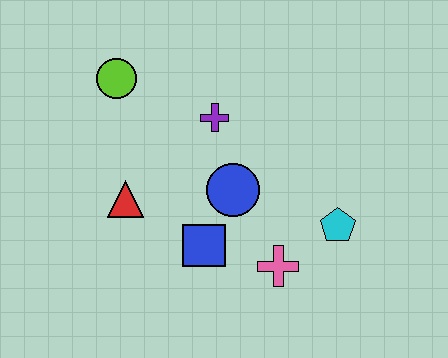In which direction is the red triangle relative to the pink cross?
The red triangle is to the left of the pink cross.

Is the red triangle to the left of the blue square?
Yes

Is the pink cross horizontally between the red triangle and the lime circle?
No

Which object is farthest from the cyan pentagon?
The lime circle is farthest from the cyan pentagon.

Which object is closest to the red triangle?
The blue square is closest to the red triangle.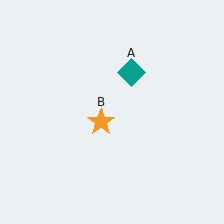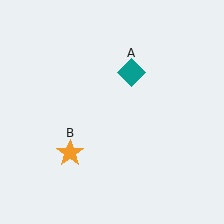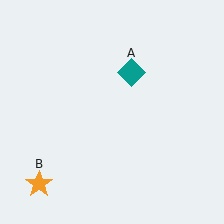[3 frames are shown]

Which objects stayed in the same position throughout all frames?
Teal diamond (object A) remained stationary.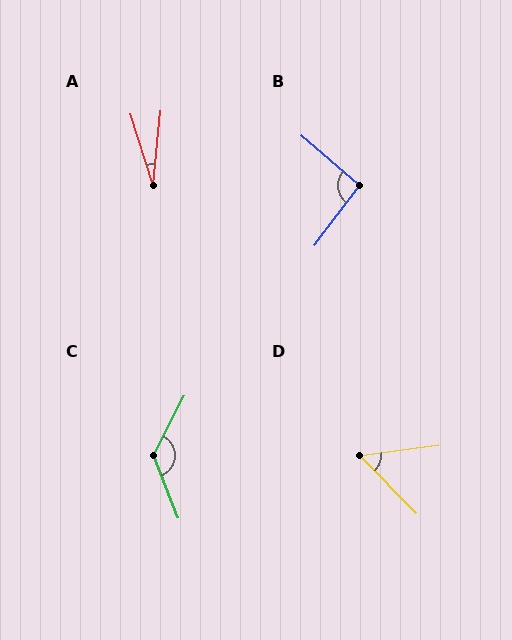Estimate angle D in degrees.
Approximately 53 degrees.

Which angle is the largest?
C, at approximately 131 degrees.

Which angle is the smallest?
A, at approximately 23 degrees.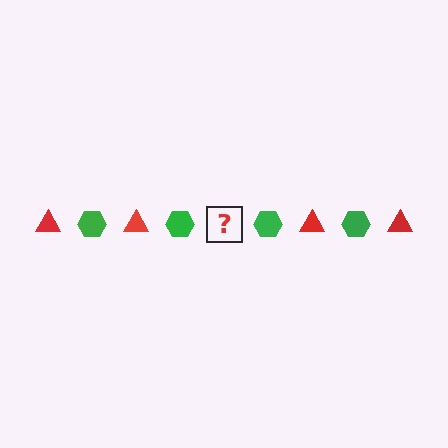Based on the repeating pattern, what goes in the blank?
The blank should be a red triangle.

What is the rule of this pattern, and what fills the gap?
The rule is that the pattern alternates between red triangle and green hexagon. The gap should be filled with a red triangle.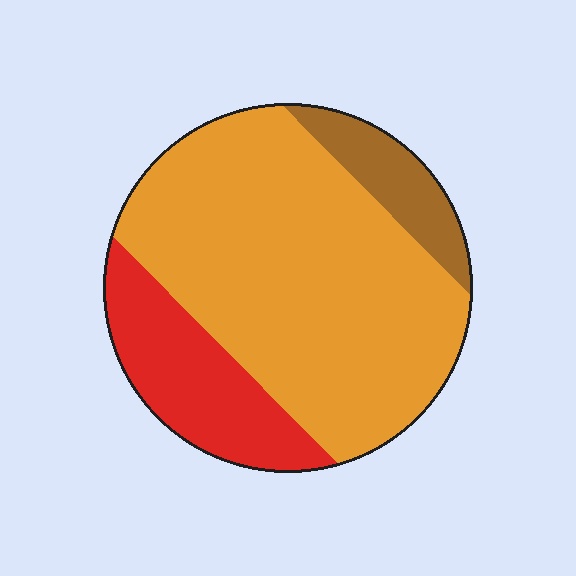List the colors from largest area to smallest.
From largest to smallest: orange, red, brown.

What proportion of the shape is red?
Red takes up about one fifth (1/5) of the shape.